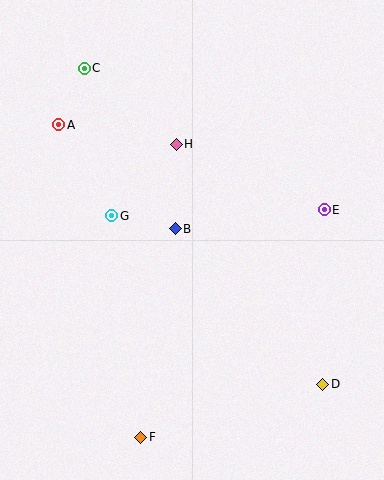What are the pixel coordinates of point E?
Point E is at (324, 210).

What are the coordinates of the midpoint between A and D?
The midpoint between A and D is at (191, 255).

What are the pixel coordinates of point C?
Point C is at (84, 68).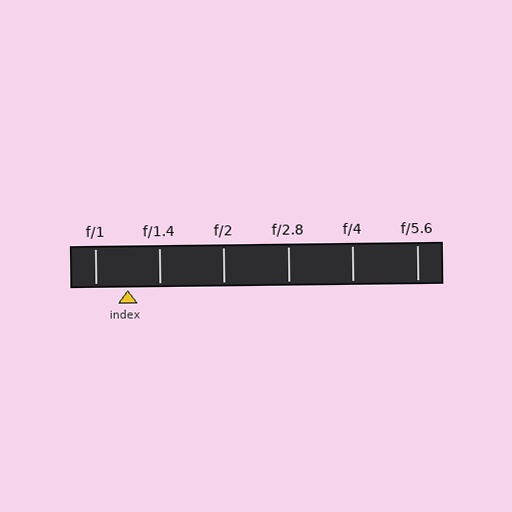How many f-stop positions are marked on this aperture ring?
There are 6 f-stop positions marked.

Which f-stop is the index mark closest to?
The index mark is closest to f/1.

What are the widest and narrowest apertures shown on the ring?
The widest aperture shown is f/1 and the narrowest is f/5.6.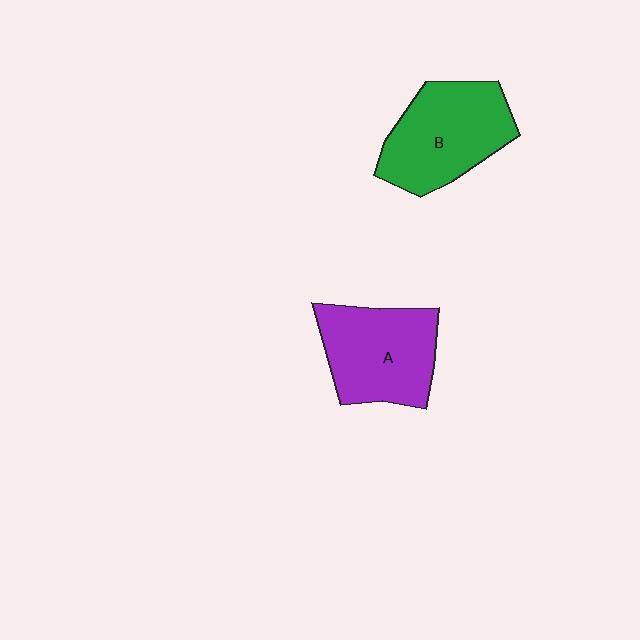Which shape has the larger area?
Shape B (green).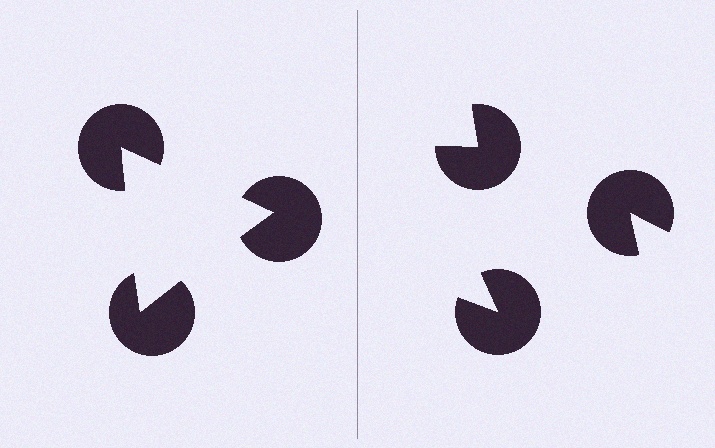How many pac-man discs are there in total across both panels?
6 — 3 on each side.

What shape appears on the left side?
An illusory triangle.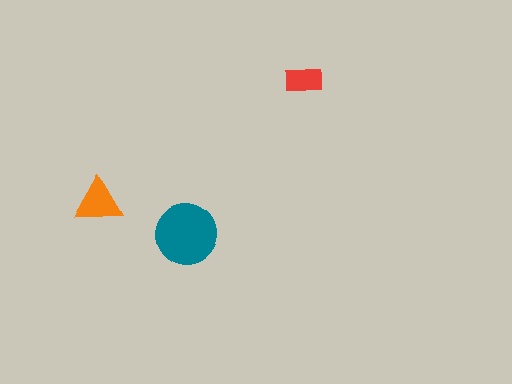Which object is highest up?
The red rectangle is topmost.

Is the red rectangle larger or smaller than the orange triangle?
Smaller.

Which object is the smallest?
The red rectangle.